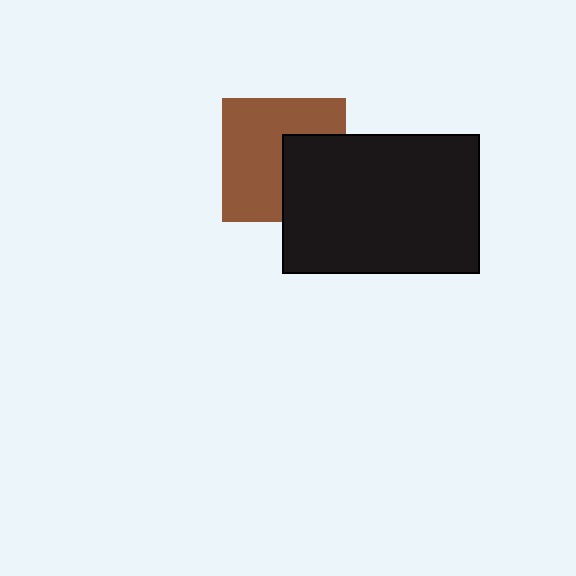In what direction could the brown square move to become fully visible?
The brown square could move left. That would shift it out from behind the black rectangle entirely.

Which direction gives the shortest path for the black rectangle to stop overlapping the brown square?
Moving right gives the shortest separation.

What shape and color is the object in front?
The object in front is a black rectangle.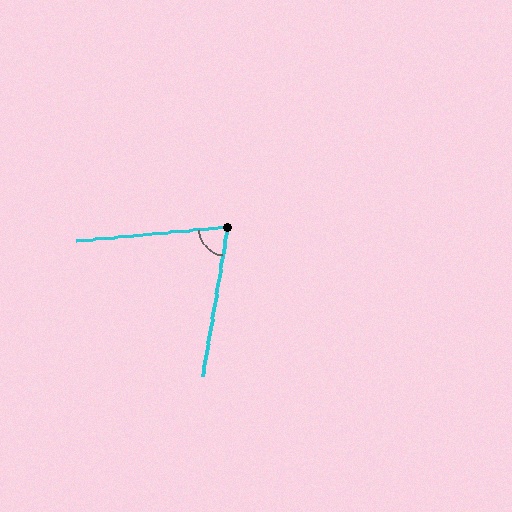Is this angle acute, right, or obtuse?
It is acute.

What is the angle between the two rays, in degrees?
Approximately 75 degrees.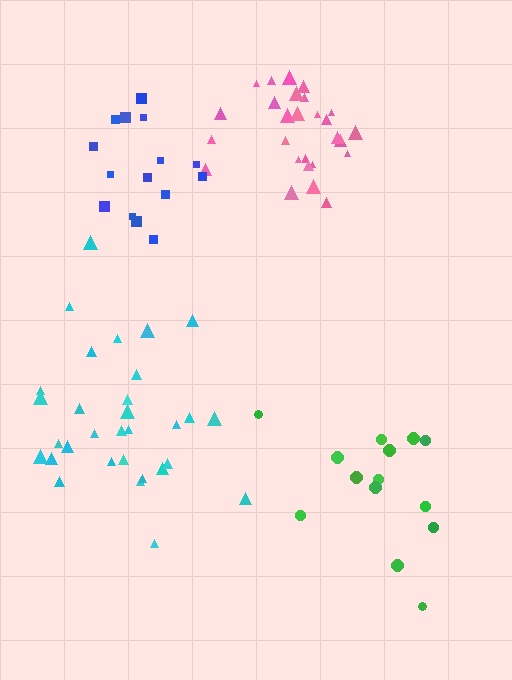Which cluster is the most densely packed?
Pink.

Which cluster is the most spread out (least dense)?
Green.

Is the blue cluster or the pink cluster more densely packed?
Pink.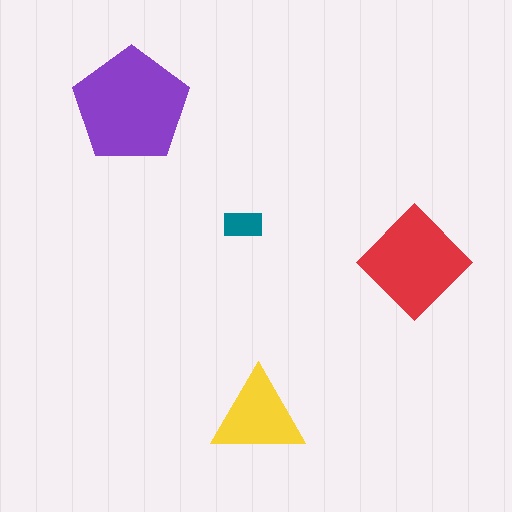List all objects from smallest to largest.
The teal rectangle, the yellow triangle, the red diamond, the purple pentagon.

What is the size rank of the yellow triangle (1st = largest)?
3rd.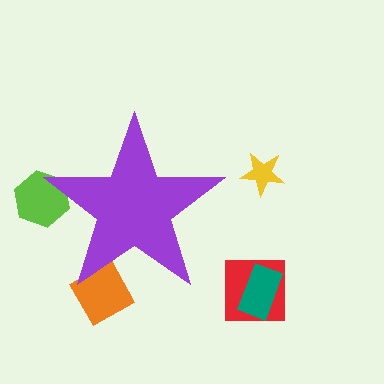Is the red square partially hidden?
No, the red square is fully visible.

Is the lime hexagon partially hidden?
Yes, the lime hexagon is partially hidden behind the purple star.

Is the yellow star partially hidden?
No, the yellow star is fully visible.